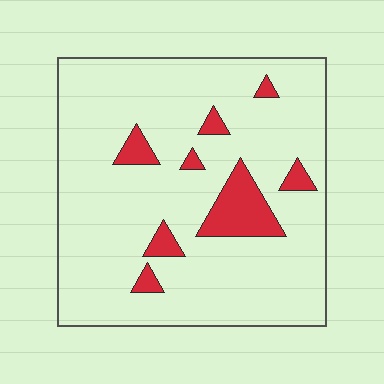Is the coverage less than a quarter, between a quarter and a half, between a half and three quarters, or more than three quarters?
Less than a quarter.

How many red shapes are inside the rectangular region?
8.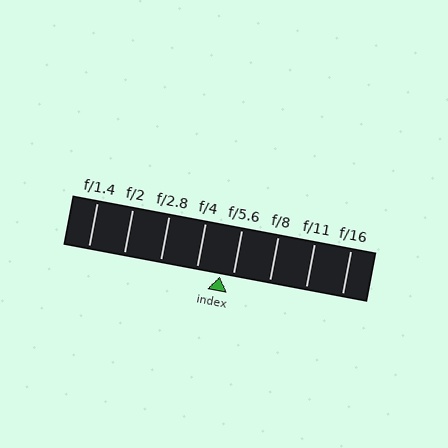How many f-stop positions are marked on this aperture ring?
There are 8 f-stop positions marked.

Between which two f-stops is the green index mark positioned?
The index mark is between f/4 and f/5.6.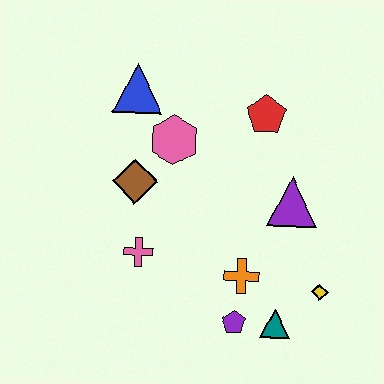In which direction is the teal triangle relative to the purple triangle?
The teal triangle is below the purple triangle.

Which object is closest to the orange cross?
The purple pentagon is closest to the orange cross.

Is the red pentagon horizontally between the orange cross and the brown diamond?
No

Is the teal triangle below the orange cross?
Yes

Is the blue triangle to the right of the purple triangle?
No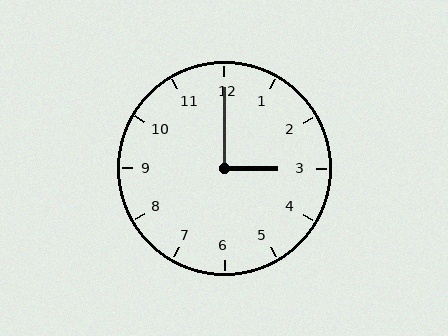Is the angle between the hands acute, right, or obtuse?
It is right.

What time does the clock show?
3:00.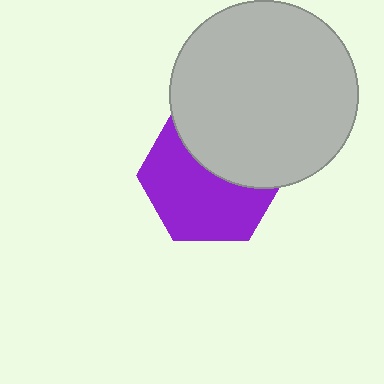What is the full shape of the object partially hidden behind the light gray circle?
The partially hidden object is a purple hexagon.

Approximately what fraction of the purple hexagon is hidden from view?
Roughly 41% of the purple hexagon is hidden behind the light gray circle.